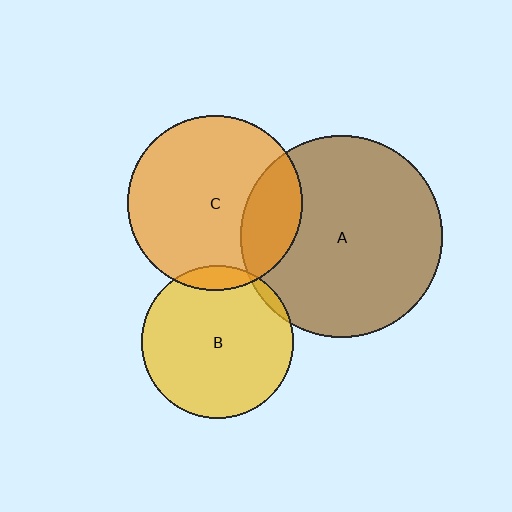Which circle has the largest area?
Circle A (brown).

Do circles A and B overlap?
Yes.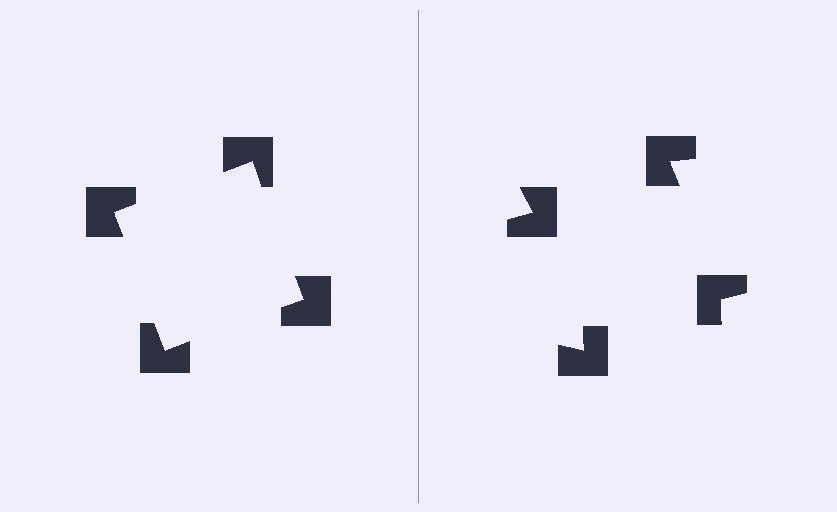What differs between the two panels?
The notched squares are positioned identically on both sides; only the wedge orientations differ. On the left they align to a square; on the right they are misaligned.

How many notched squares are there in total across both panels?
8 — 4 on each side.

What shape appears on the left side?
An illusory square.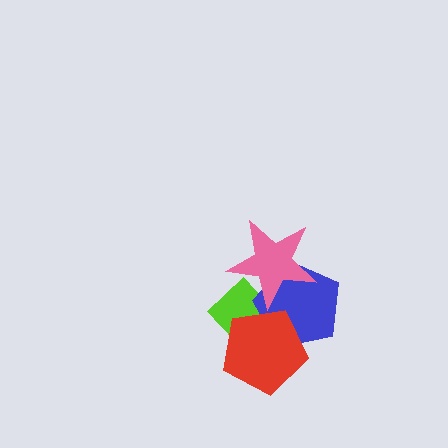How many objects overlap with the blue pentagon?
3 objects overlap with the blue pentagon.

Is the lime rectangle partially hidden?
Yes, it is partially covered by another shape.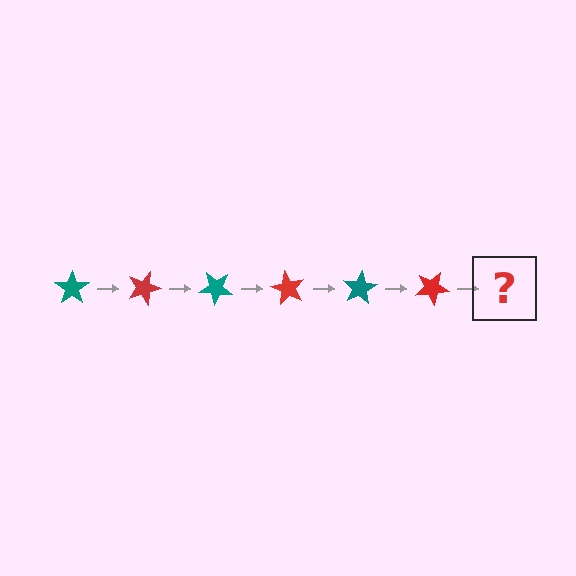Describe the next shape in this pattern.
It should be a teal star, rotated 120 degrees from the start.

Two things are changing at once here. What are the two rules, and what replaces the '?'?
The two rules are that it rotates 20 degrees each step and the color cycles through teal and red. The '?' should be a teal star, rotated 120 degrees from the start.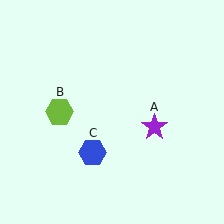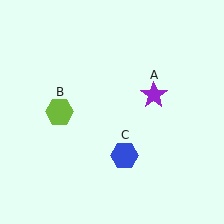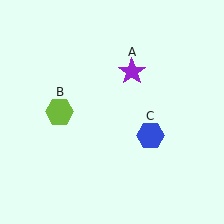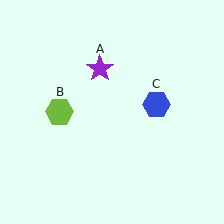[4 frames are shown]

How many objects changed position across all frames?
2 objects changed position: purple star (object A), blue hexagon (object C).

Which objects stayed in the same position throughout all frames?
Lime hexagon (object B) remained stationary.